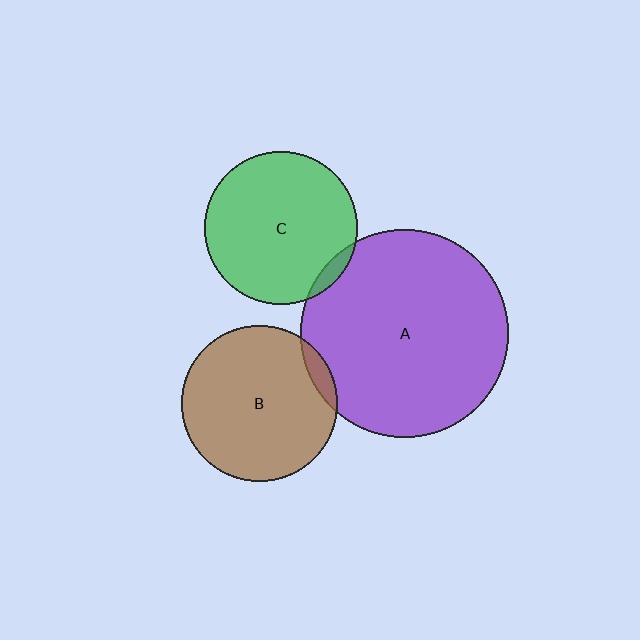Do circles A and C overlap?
Yes.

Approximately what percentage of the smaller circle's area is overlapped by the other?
Approximately 5%.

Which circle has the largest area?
Circle A (purple).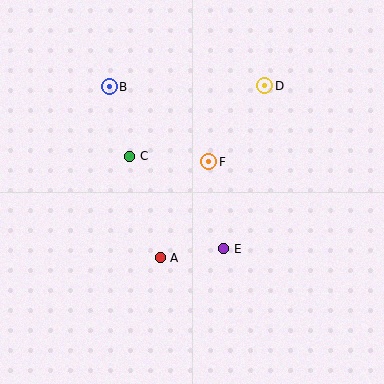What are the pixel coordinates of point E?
Point E is at (224, 249).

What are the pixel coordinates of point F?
Point F is at (209, 162).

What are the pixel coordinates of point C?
Point C is at (130, 156).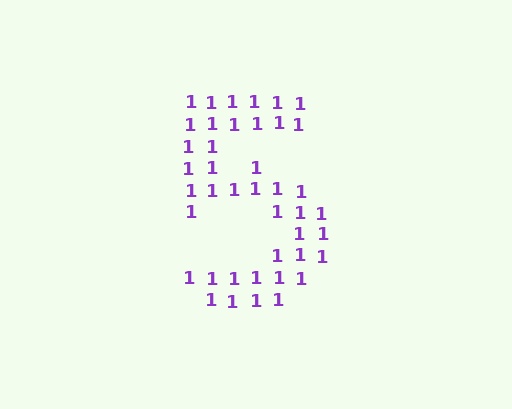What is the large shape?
The large shape is the digit 5.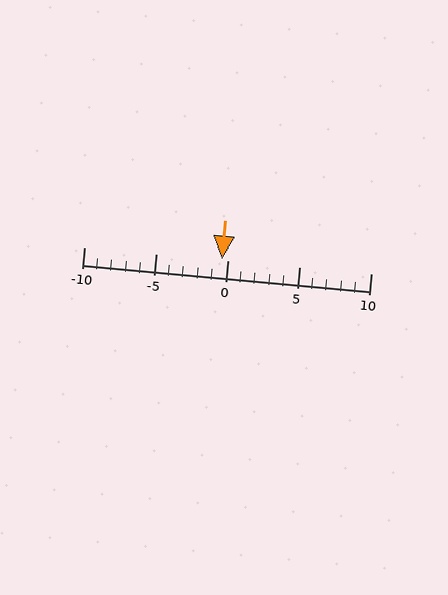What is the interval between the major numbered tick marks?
The major tick marks are spaced 5 units apart.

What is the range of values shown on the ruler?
The ruler shows values from -10 to 10.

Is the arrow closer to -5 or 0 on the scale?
The arrow is closer to 0.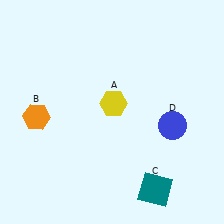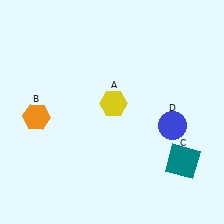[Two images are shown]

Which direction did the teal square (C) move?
The teal square (C) moved up.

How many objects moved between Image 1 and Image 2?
1 object moved between the two images.